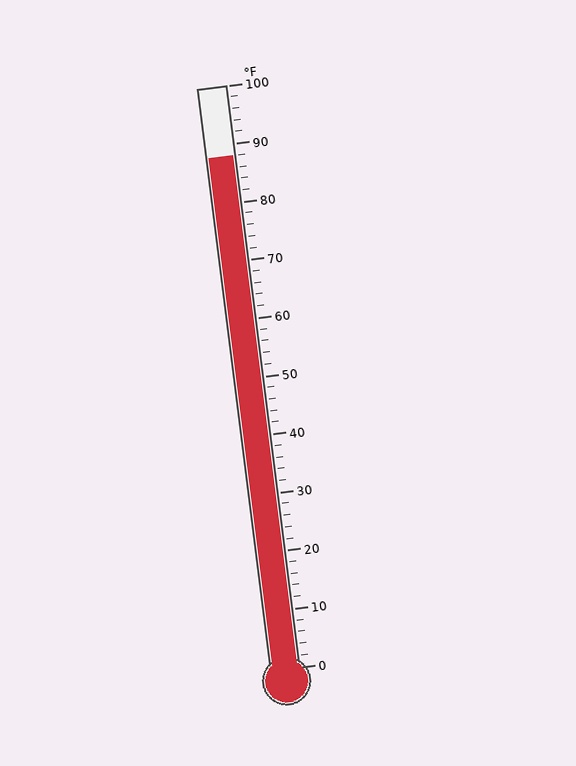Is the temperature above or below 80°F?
The temperature is above 80°F.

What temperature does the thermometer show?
The thermometer shows approximately 88°F.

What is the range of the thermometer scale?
The thermometer scale ranges from 0°F to 100°F.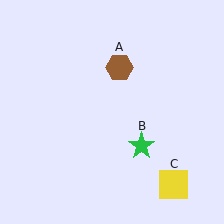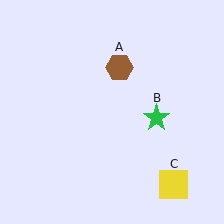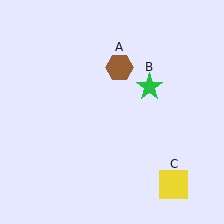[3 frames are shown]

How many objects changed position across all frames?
1 object changed position: green star (object B).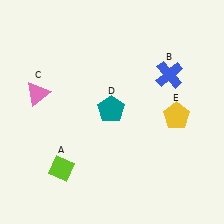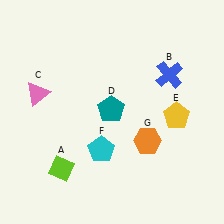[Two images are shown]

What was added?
A cyan pentagon (F), an orange hexagon (G) were added in Image 2.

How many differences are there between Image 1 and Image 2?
There are 2 differences between the two images.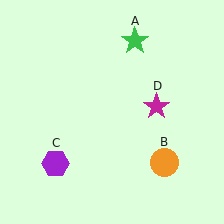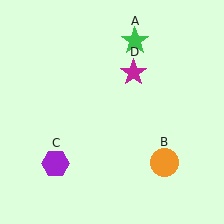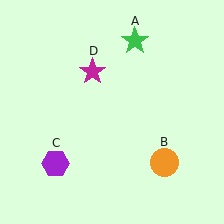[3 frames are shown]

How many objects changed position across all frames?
1 object changed position: magenta star (object D).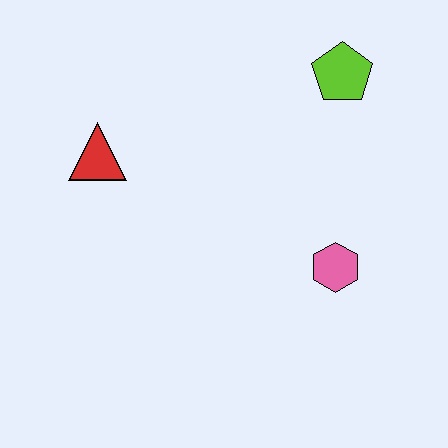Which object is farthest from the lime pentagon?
The red triangle is farthest from the lime pentagon.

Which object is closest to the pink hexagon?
The lime pentagon is closest to the pink hexagon.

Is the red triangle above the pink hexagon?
Yes